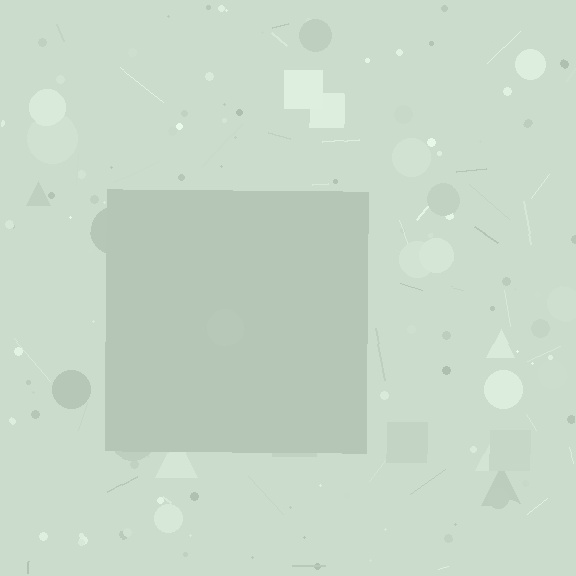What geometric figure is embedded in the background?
A square is embedded in the background.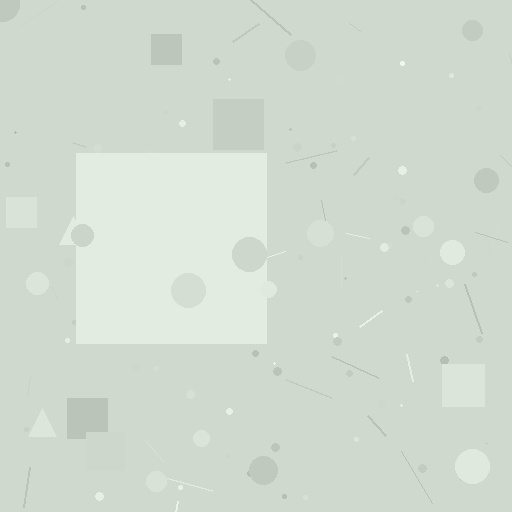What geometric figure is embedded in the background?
A square is embedded in the background.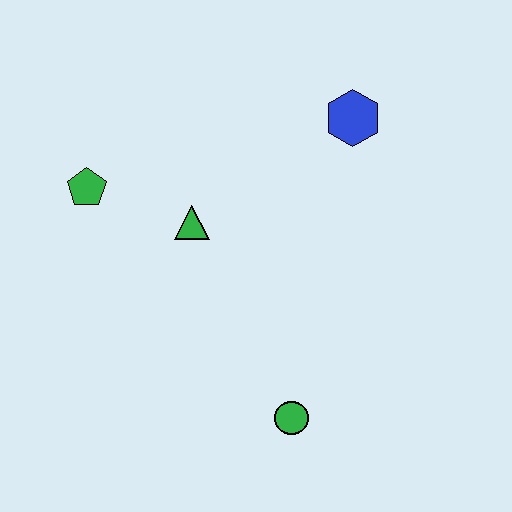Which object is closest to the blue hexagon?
The green triangle is closest to the blue hexagon.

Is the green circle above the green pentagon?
No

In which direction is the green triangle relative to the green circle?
The green triangle is above the green circle.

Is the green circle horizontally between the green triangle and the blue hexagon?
Yes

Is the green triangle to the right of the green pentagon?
Yes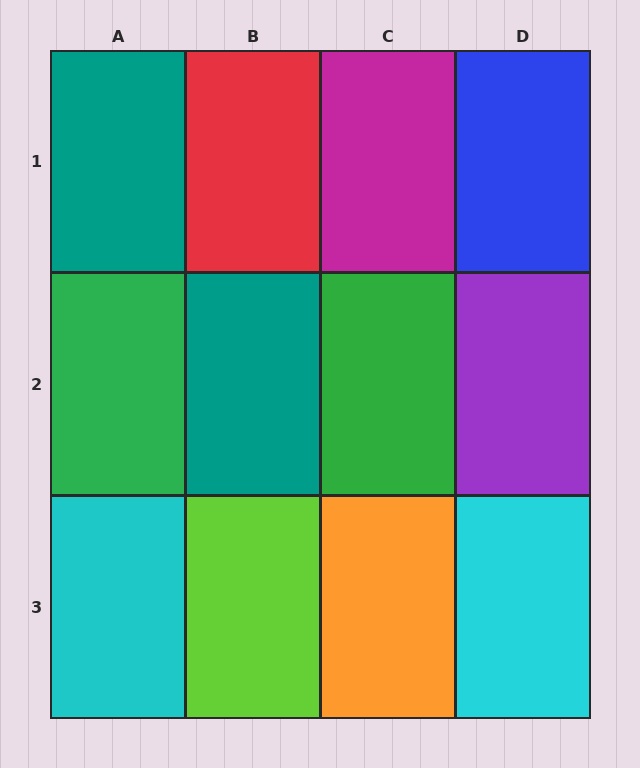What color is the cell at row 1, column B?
Red.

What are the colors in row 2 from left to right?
Green, teal, green, purple.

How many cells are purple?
1 cell is purple.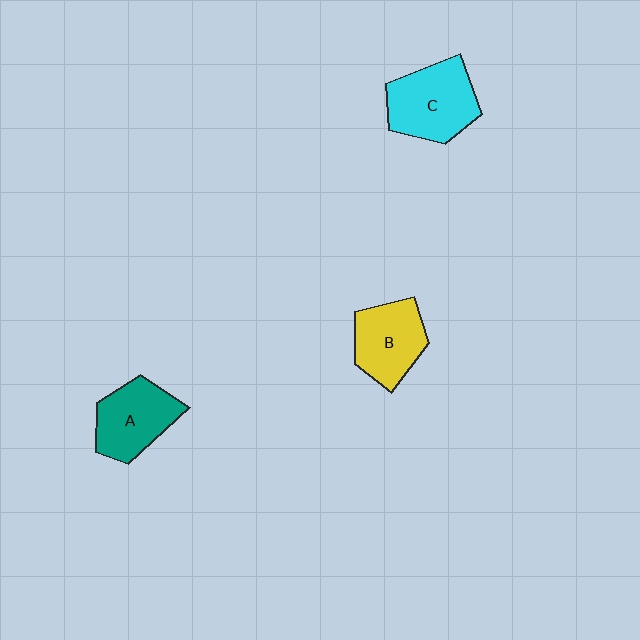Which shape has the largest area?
Shape C (cyan).